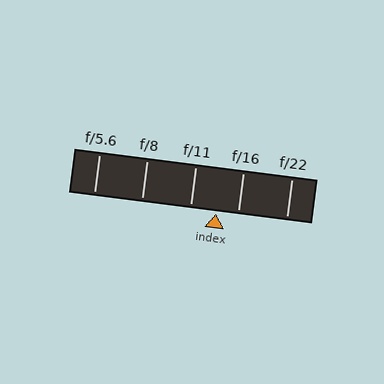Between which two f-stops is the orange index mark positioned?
The index mark is between f/11 and f/16.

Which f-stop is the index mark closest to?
The index mark is closest to f/16.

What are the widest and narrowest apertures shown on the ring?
The widest aperture shown is f/5.6 and the narrowest is f/22.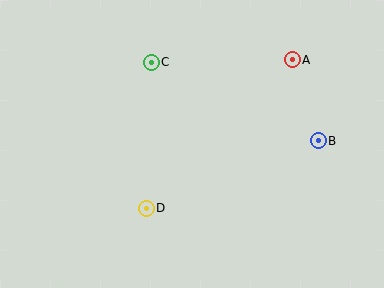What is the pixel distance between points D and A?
The distance between D and A is 208 pixels.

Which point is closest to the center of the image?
Point D at (146, 208) is closest to the center.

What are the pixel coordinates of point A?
Point A is at (292, 60).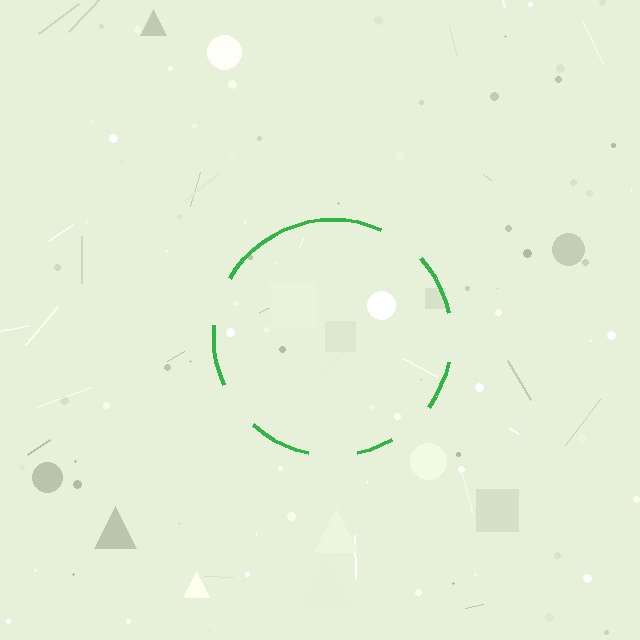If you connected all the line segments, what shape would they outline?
They would outline a circle.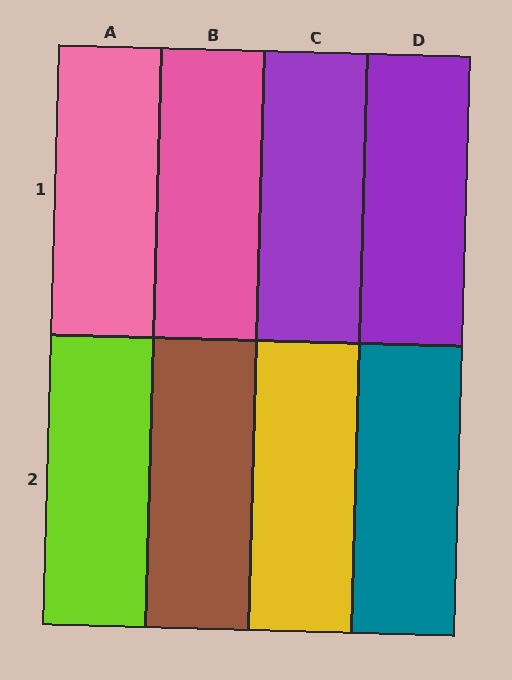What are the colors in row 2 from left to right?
Lime, brown, yellow, teal.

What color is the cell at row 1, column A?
Pink.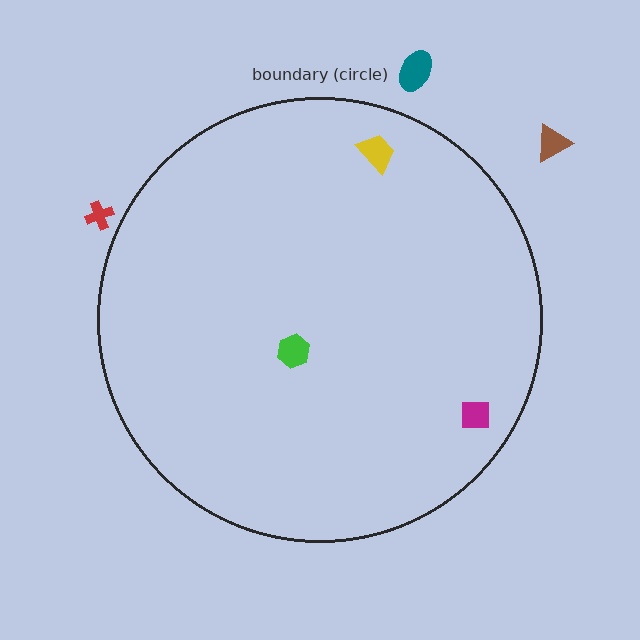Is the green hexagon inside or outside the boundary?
Inside.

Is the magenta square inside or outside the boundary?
Inside.